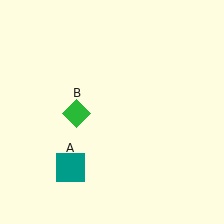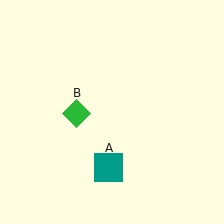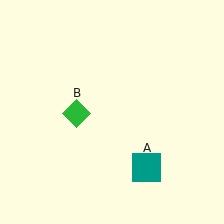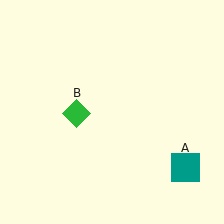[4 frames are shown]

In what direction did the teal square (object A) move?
The teal square (object A) moved right.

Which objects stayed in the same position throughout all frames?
Green diamond (object B) remained stationary.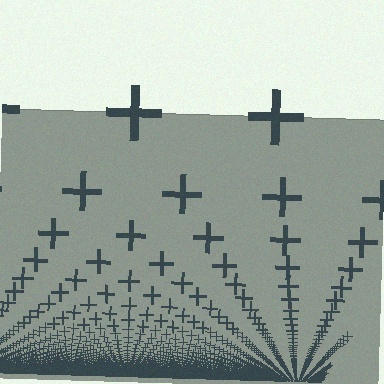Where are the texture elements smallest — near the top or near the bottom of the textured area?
Near the bottom.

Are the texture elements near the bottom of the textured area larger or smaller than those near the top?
Smaller. The gradient is inverted — elements near the bottom are smaller and denser.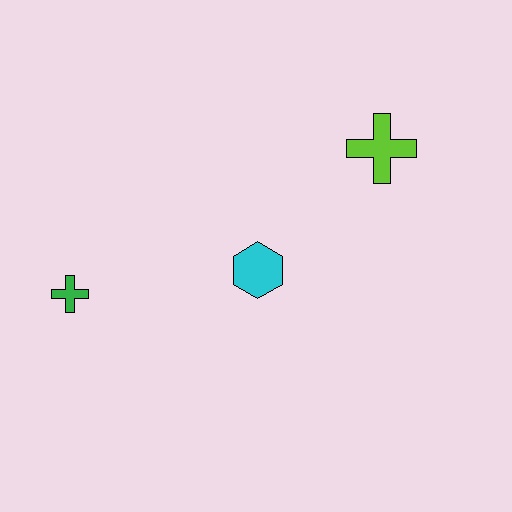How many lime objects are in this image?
There is 1 lime object.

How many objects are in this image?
There are 3 objects.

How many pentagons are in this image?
There are no pentagons.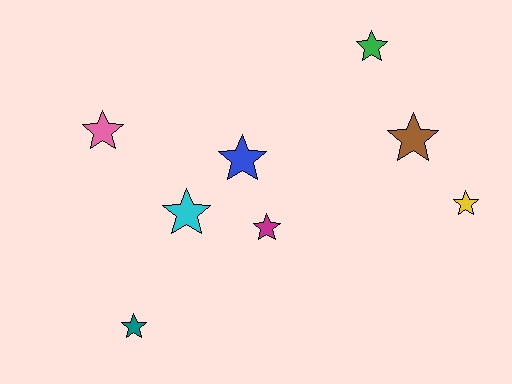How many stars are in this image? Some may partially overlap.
There are 8 stars.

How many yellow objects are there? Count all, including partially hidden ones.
There is 1 yellow object.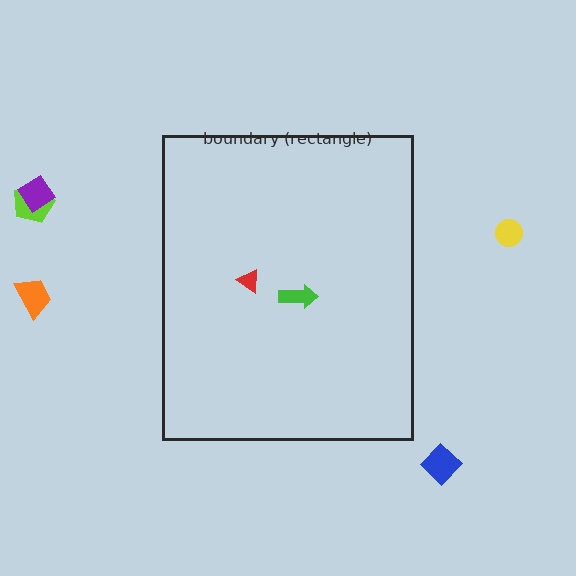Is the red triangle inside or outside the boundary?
Inside.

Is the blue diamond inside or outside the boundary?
Outside.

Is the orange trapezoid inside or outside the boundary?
Outside.